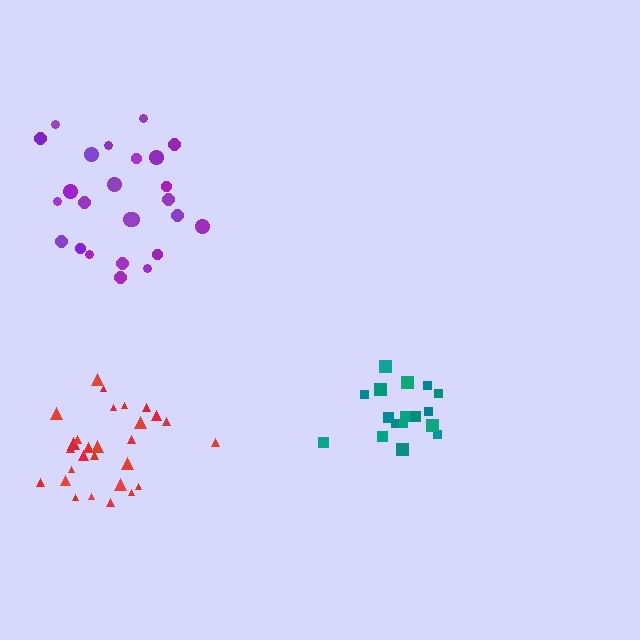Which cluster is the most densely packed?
Teal.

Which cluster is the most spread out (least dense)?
Purple.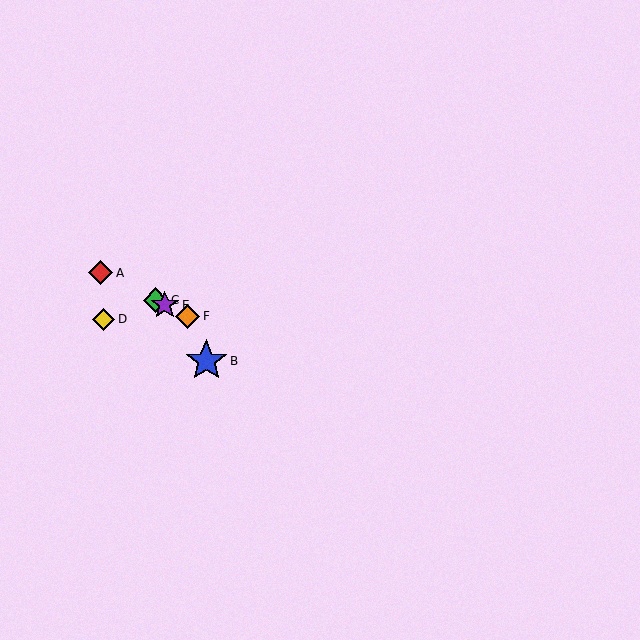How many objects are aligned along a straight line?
4 objects (A, C, E, F) are aligned along a straight line.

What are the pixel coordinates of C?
Object C is at (155, 300).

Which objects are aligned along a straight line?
Objects A, C, E, F are aligned along a straight line.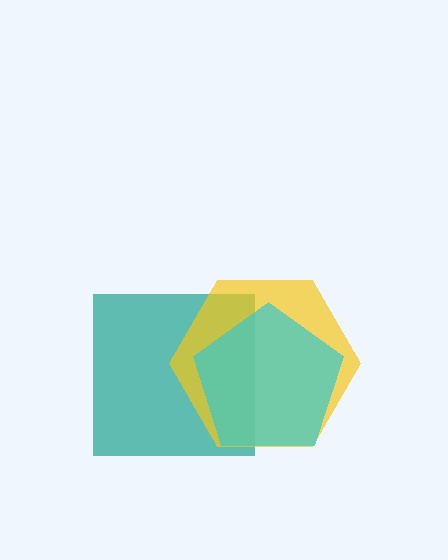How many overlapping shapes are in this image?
There are 3 overlapping shapes in the image.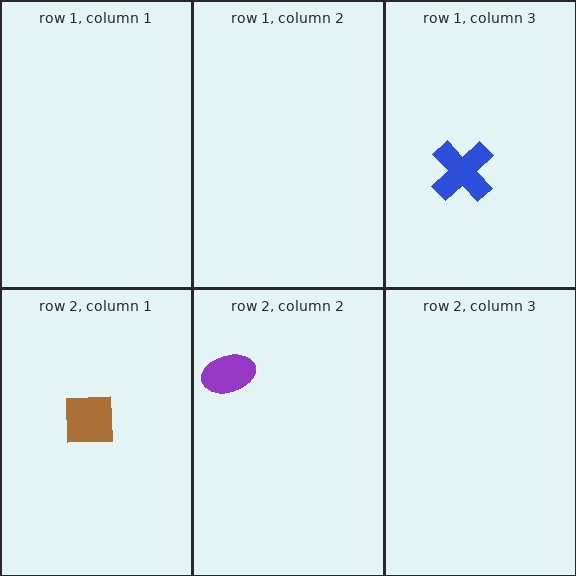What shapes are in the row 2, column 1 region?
The brown square.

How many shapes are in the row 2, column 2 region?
1.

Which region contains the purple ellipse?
The row 2, column 2 region.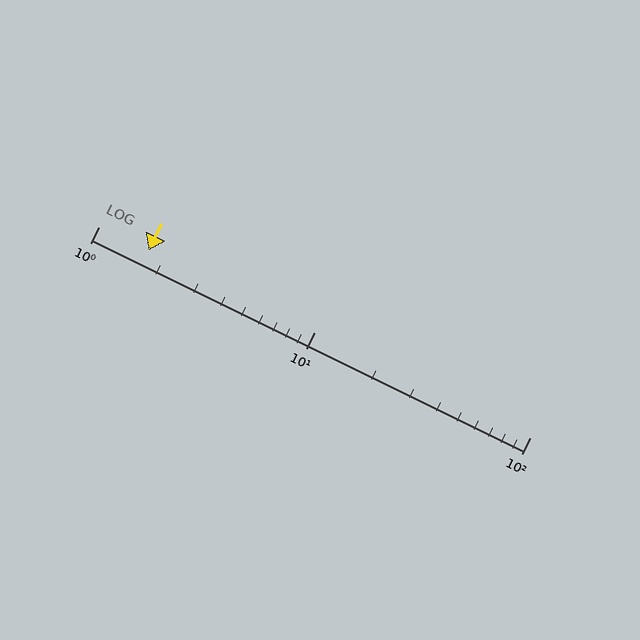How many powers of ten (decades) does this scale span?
The scale spans 2 decades, from 1 to 100.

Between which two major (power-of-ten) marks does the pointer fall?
The pointer is between 1 and 10.